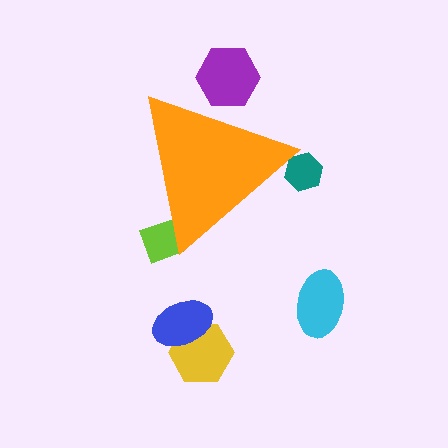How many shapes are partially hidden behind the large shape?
3 shapes are partially hidden.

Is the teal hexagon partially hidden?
Yes, the teal hexagon is partially hidden behind the orange triangle.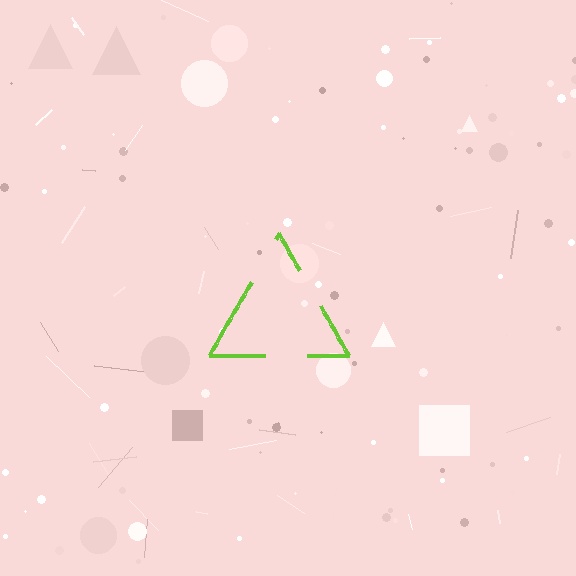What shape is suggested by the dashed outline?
The dashed outline suggests a triangle.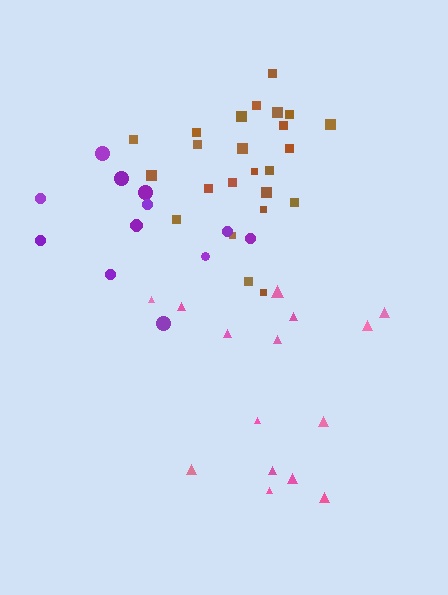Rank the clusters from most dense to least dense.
brown, pink, purple.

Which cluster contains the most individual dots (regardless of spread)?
Brown (24).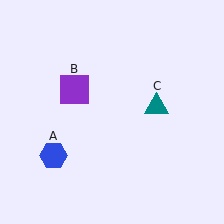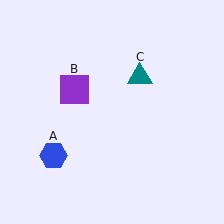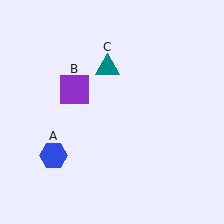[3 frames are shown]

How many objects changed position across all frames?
1 object changed position: teal triangle (object C).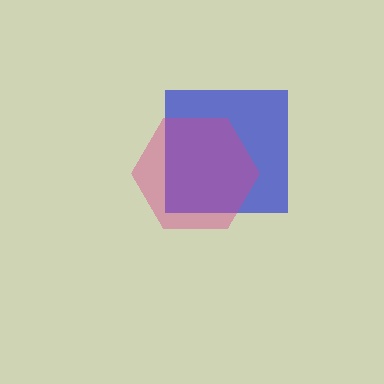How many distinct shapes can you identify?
There are 2 distinct shapes: a blue square, a magenta hexagon.